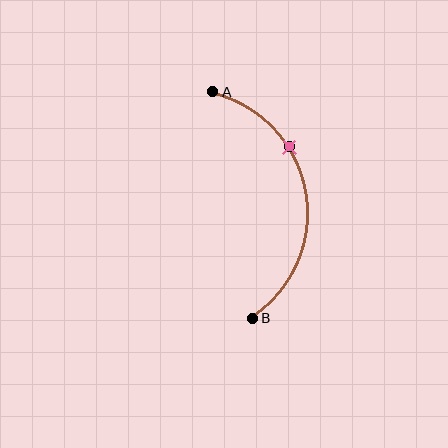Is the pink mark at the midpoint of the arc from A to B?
No. The pink mark lies on the arc but is closer to endpoint A. The arc midpoint would be at the point on the curve equidistant along the arc from both A and B.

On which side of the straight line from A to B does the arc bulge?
The arc bulges to the right of the straight line connecting A and B.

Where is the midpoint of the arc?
The arc midpoint is the point on the curve farthest from the straight line joining A and B. It sits to the right of that line.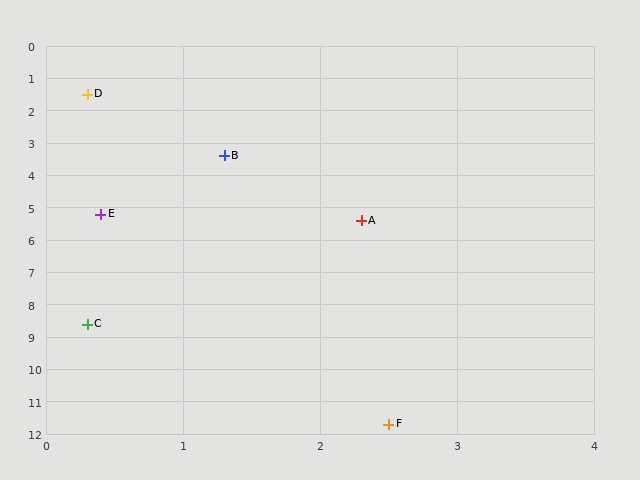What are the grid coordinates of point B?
Point B is at approximately (1.3, 3.4).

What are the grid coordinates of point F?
Point F is at approximately (2.5, 11.7).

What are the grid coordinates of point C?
Point C is at approximately (0.3, 8.6).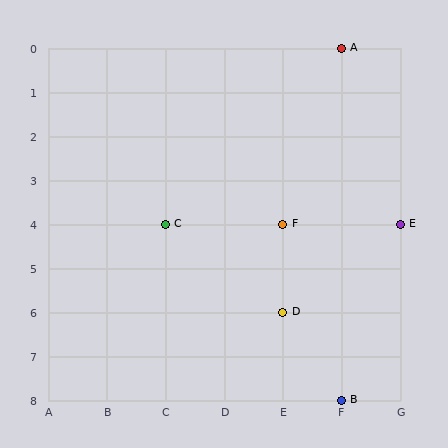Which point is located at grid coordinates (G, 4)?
Point E is at (G, 4).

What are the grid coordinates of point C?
Point C is at grid coordinates (C, 4).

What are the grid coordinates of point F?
Point F is at grid coordinates (E, 4).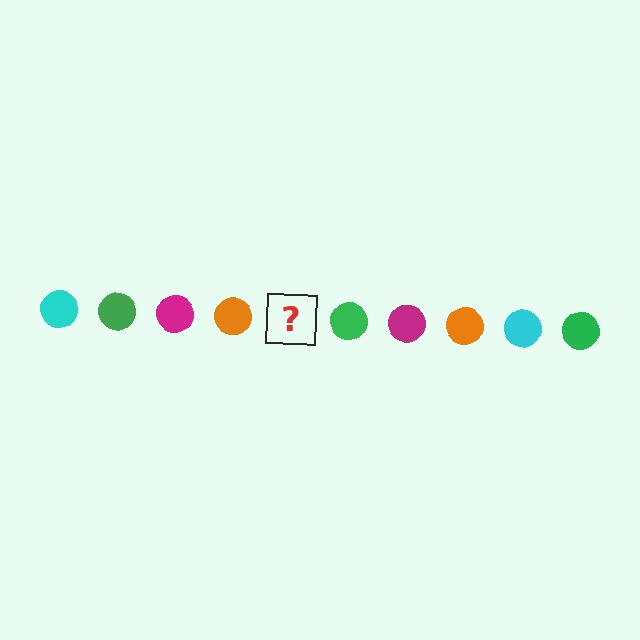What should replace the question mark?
The question mark should be replaced with a cyan circle.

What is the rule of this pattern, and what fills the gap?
The rule is that the pattern cycles through cyan, green, magenta, orange circles. The gap should be filled with a cyan circle.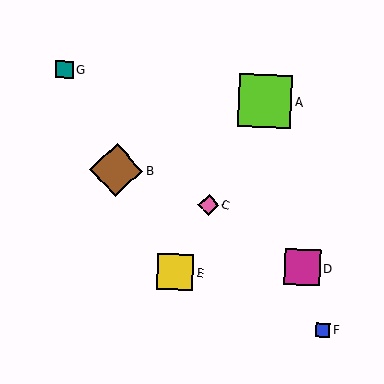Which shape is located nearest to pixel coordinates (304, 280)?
The magenta square (labeled D) at (302, 267) is nearest to that location.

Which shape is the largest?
The lime square (labeled A) is the largest.